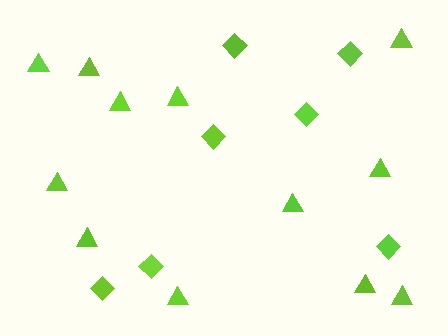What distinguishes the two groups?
There are 2 groups: one group of diamonds (7) and one group of triangles (12).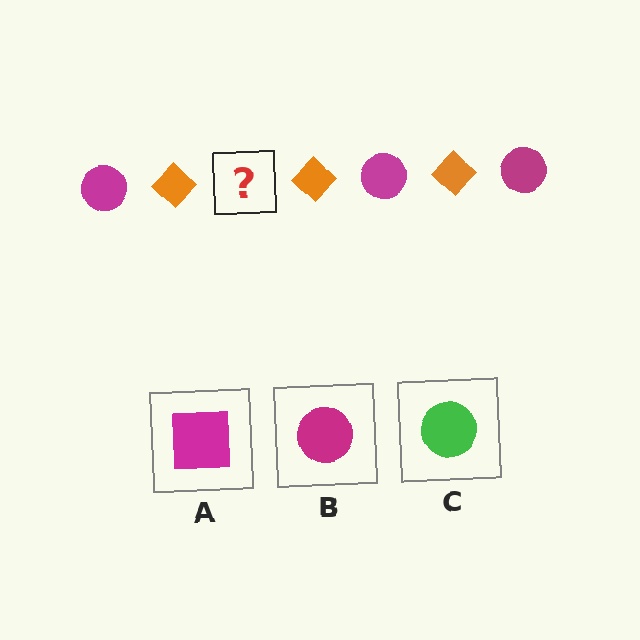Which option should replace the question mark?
Option B.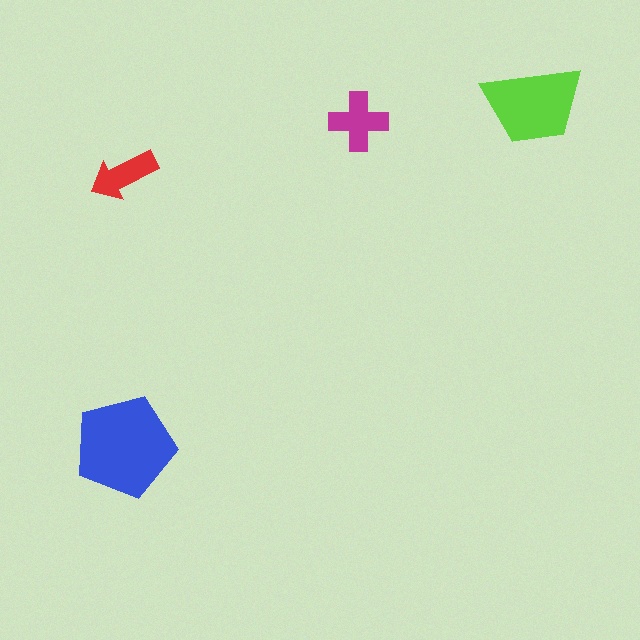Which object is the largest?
The blue pentagon.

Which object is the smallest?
The red arrow.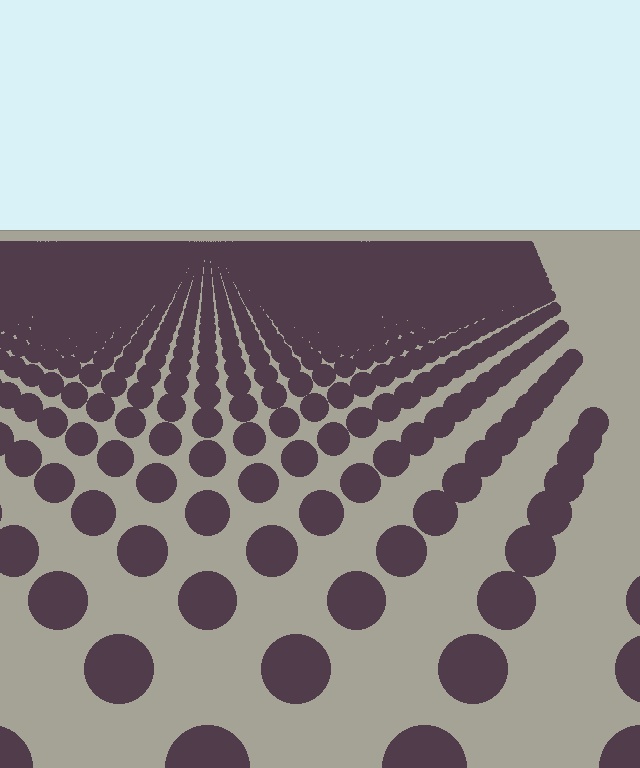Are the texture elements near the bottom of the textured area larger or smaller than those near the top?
Larger. Near the bottom, elements are closer to the viewer and appear at a bigger on-screen size.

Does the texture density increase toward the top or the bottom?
Density increases toward the top.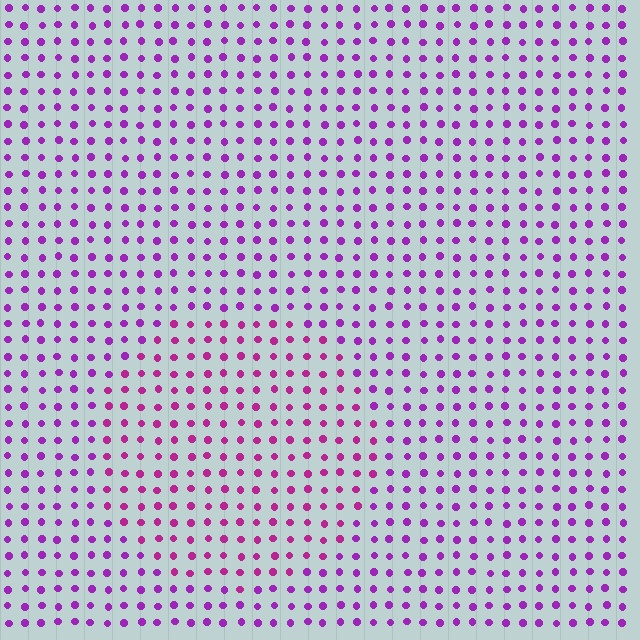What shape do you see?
I see a circle.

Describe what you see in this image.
The image is filled with small purple elements in a uniform arrangement. A circle-shaped region is visible where the elements are tinted to a slightly different hue, forming a subtle color boundary.